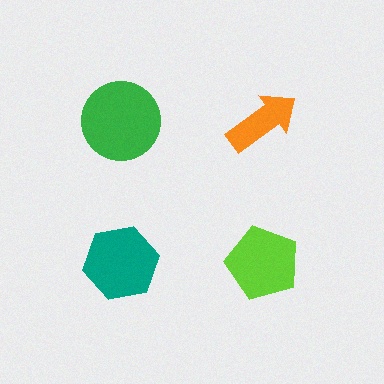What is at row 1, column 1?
A green circle.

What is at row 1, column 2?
An orange arrow.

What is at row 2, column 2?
A lime pentagon.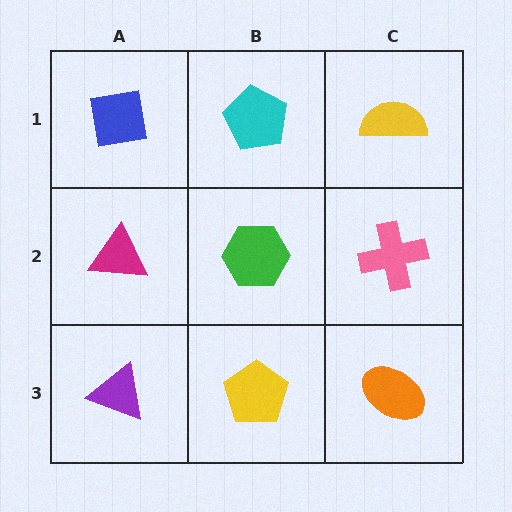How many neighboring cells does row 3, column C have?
2.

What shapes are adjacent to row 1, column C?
A pink cross (row 2, column C), a cyan pentagon (row 1, column B).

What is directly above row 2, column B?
A cyan pentagon.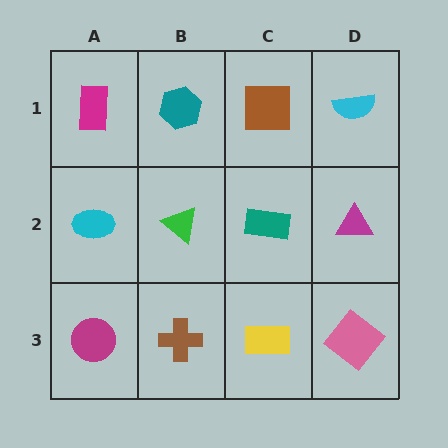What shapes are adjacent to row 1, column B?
A green triangle (row 2, column B), a magenta rectangle (row 1, column A), a brown square (row 1, column C).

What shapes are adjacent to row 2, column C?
A brown square (row 1, column C), a yellow rectangle (row 3, column C), a green triangle (row 2, column B), a magenta triangle (row 2, column D).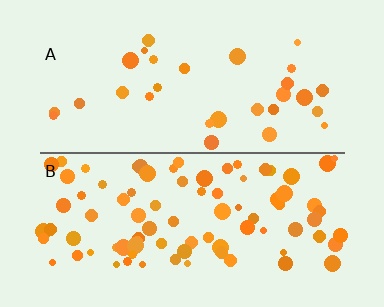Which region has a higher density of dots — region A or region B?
B (the bottom).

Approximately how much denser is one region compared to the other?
Approximately 2.8× — region B over region A.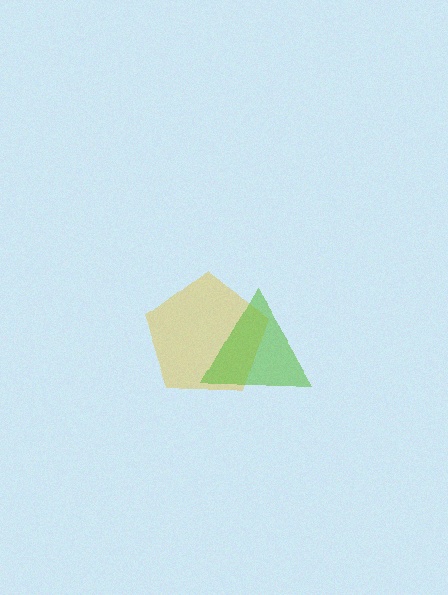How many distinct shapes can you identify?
There are 2 distinct shapes: a yellow pentagon, a lime triangle.